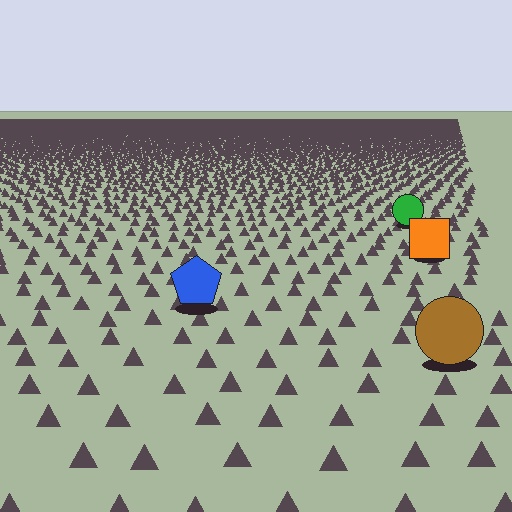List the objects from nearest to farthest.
From nearest to farthest: the brown circle, the blue pentagon, the orange square, the green circle.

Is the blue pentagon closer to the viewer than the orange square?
Yes. The blue pentagon is closer — you can tell from the texture gradient: the ground texture is coarser near it.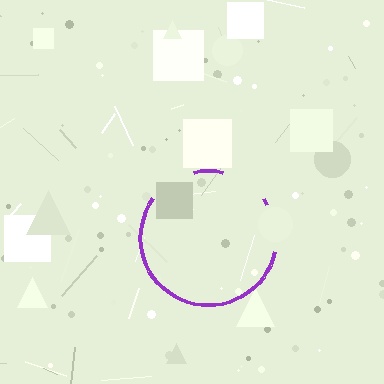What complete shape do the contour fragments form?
The contour fragments form a circle.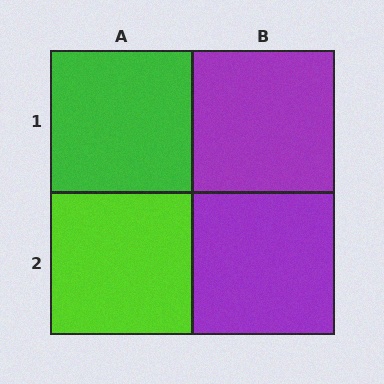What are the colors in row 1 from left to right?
Green, purple.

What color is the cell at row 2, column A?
Lime.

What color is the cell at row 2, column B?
Purple.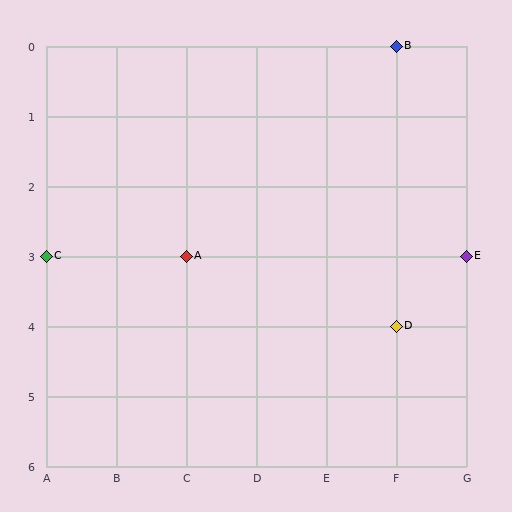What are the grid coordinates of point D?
Point D is at grid coordinates (F, 4).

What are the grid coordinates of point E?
Point E is at grid coordinates (G, 3).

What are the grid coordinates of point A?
Point A is at grid coordinates (C, 3).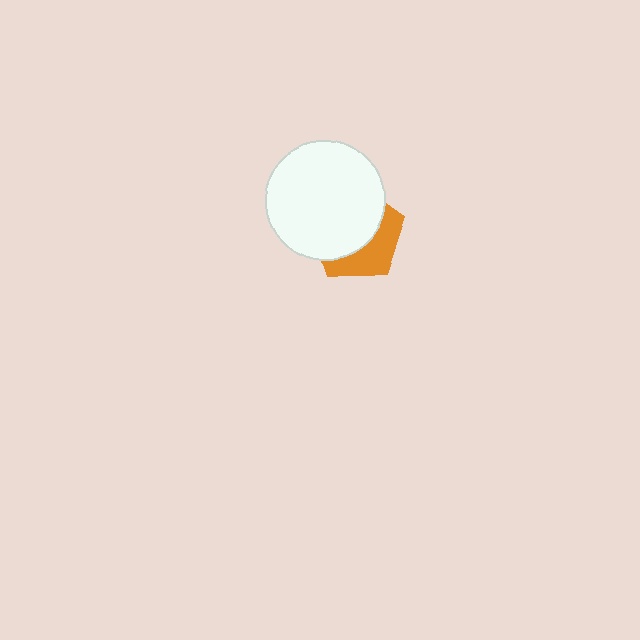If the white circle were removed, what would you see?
You would see the complete orange pentagon.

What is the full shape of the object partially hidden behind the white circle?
The partially hidden object is an orange pentagon.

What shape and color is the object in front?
The object in front is a white circle.